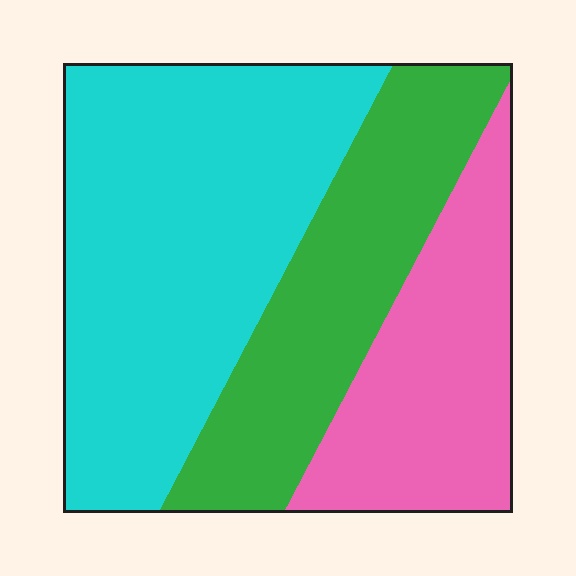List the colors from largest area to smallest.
From largest to smallest: cyan, green, pink.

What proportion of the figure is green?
Green takes up about one quarter (1/4) of the figure.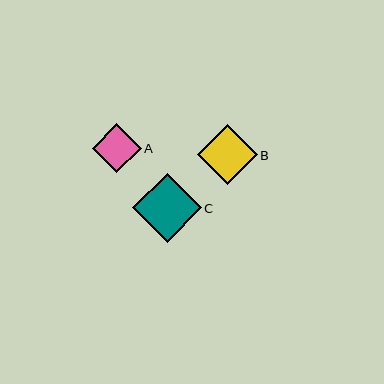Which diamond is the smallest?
Diamond A is the smallest with a size of approximately 49 pixels.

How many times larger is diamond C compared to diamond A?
Diamond C is approximately 1.4 times the size of diamond A.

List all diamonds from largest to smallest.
From largest to smallest: C, B, A.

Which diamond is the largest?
Diamond C is the largest with a size of approximately 68 pixels.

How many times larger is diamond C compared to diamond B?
Diamond C is approximately 1.1 times the size of diamond B.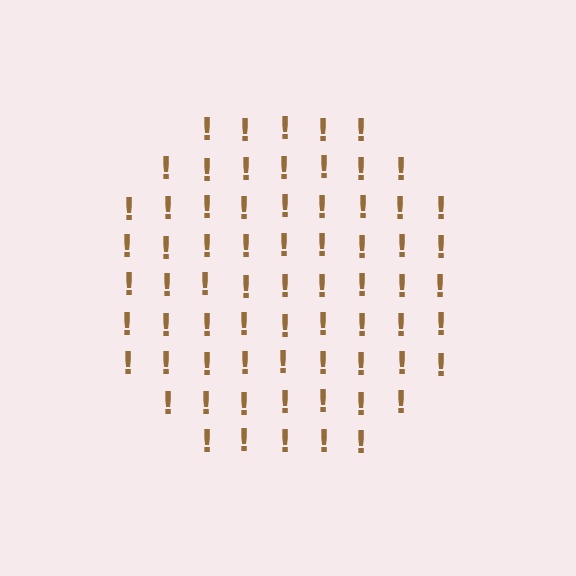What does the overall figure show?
The overall figure shows a circle.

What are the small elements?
The small elements are exclamation marks.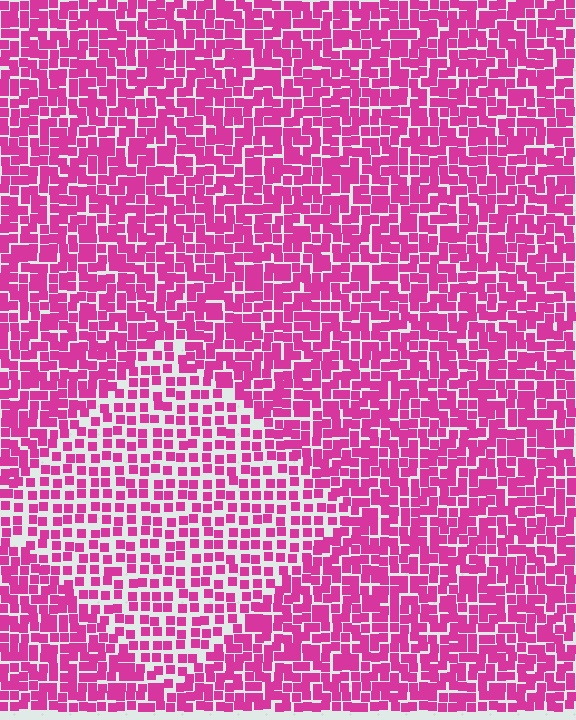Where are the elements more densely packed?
The elements are more densely packed outside the diamond boundary.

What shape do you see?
I see a diamond.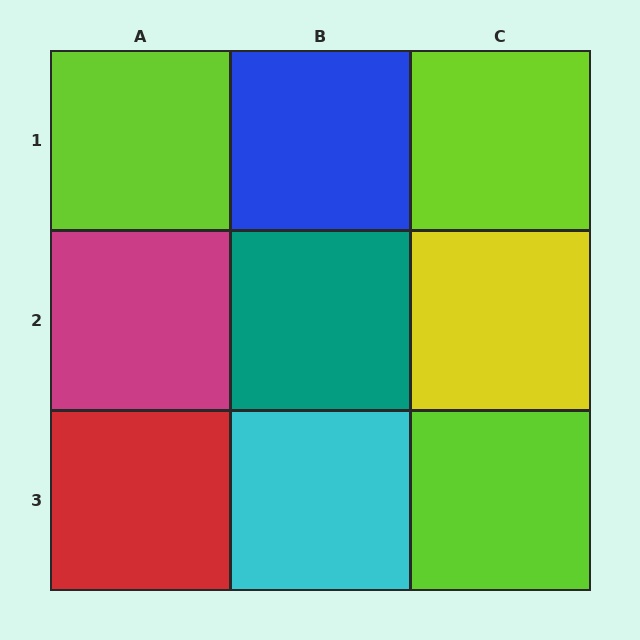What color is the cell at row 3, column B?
Cyan.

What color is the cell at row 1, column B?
Blue.